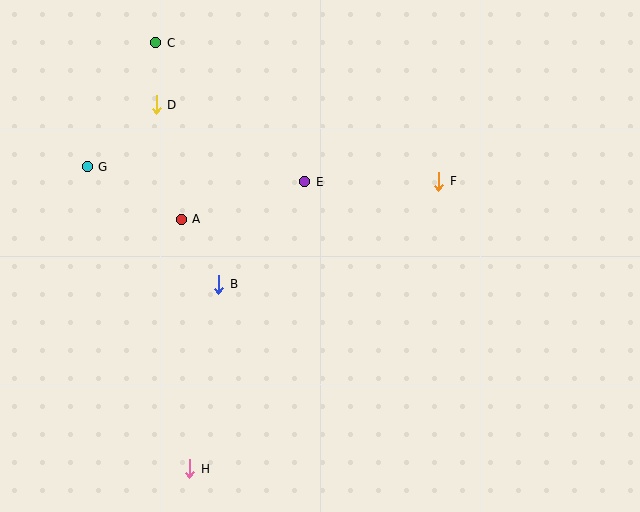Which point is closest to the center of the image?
Point E at (305, 182) is closest to the center.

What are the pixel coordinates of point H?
Point H is at (190, 469).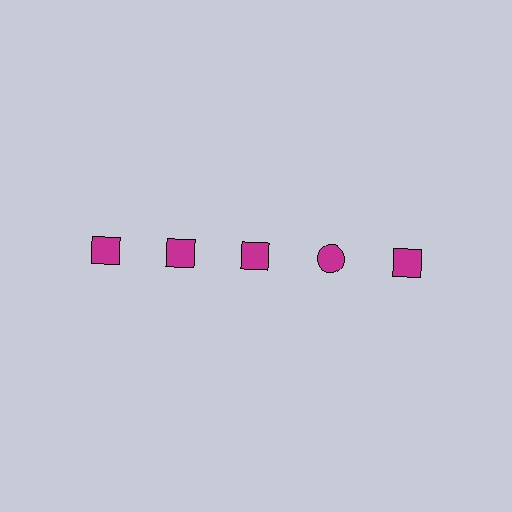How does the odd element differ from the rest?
It has a different shape: circle instead of square.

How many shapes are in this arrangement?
There are 5 shapes arranged in a grid pattern.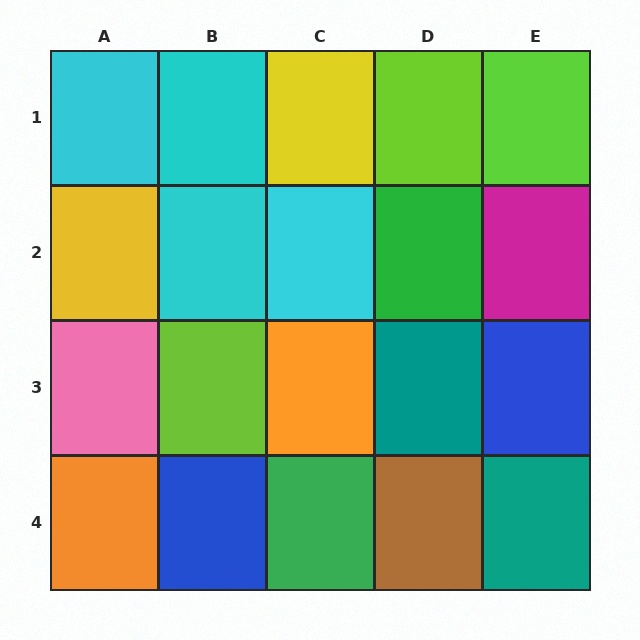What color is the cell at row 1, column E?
Lime.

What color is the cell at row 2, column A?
Yellow.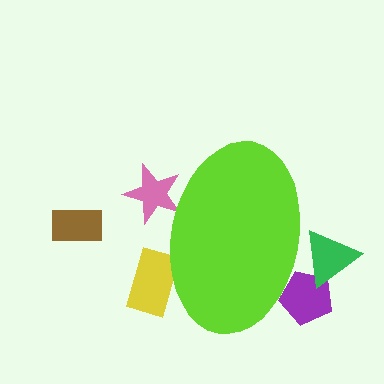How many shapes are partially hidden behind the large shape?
4 shapes are partially hidden.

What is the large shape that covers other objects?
A lime ellipse.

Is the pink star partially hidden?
Yes, the pink star is partially hidden behind the lime ellipse.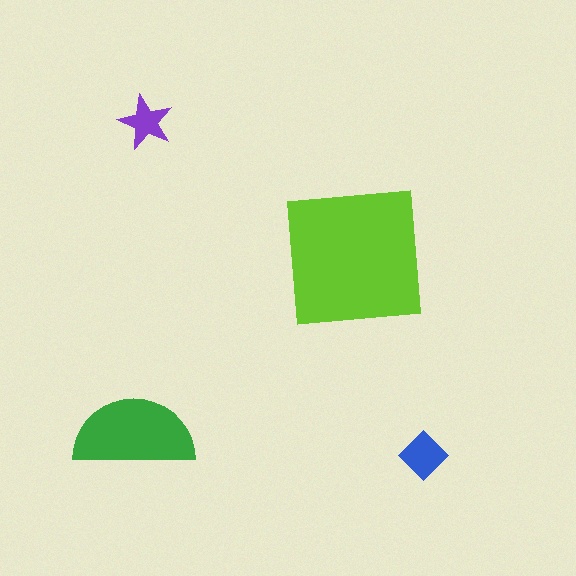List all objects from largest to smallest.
The lime square, the green semicircle, the blue diamond, the purple star.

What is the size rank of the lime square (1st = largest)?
1st.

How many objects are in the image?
There are 4 objects in the image.